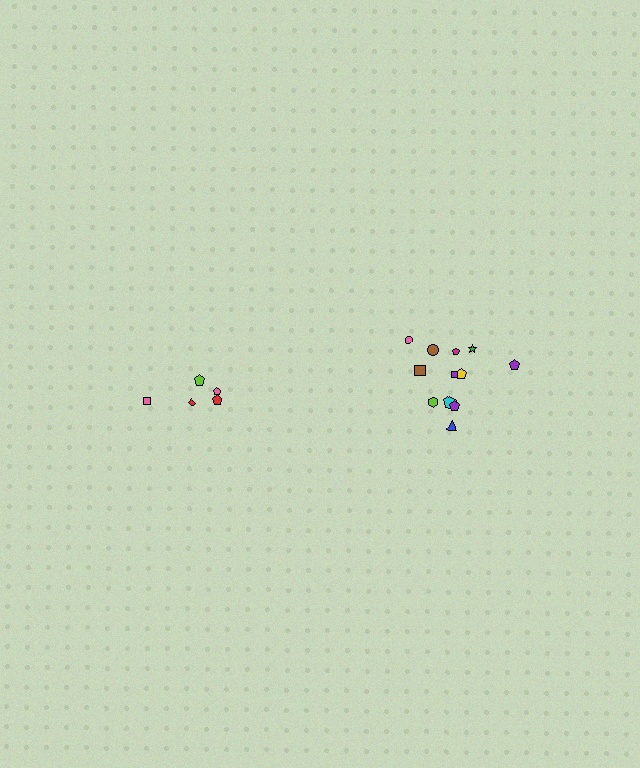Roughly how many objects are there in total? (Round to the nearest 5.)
Roughly 15 objects in total.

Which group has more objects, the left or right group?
The right group.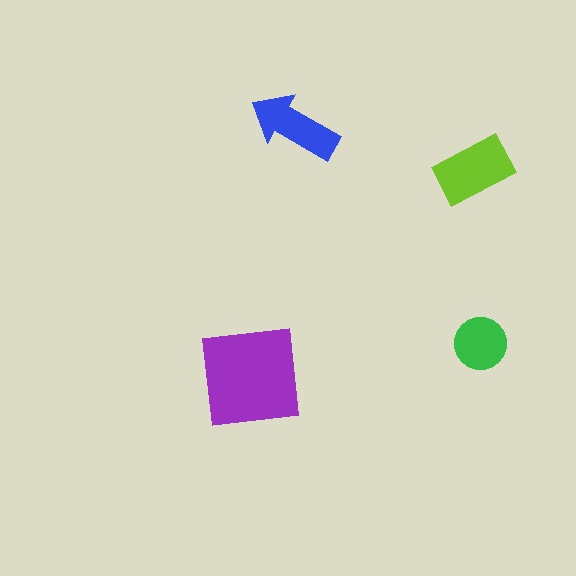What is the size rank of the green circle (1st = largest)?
4th.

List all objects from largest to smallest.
The purple square, the lime rectangle, the blue arrow, the green circle.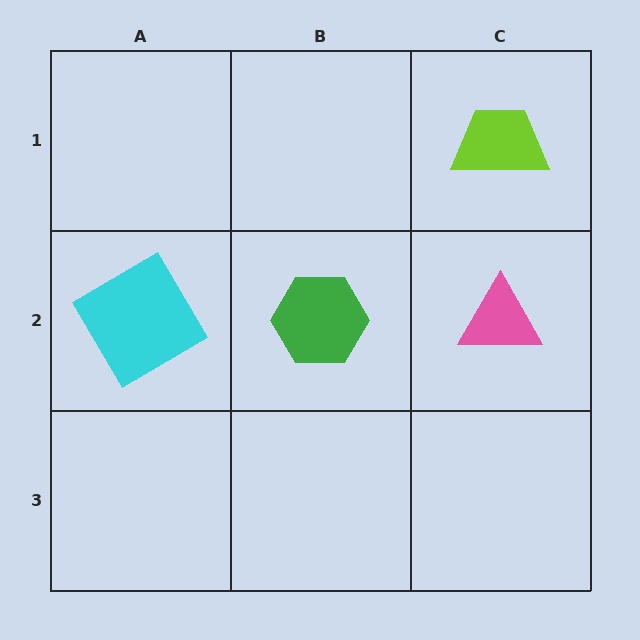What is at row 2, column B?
A green hexagon.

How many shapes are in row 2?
3 shapes.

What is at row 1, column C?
A lime trapezoid.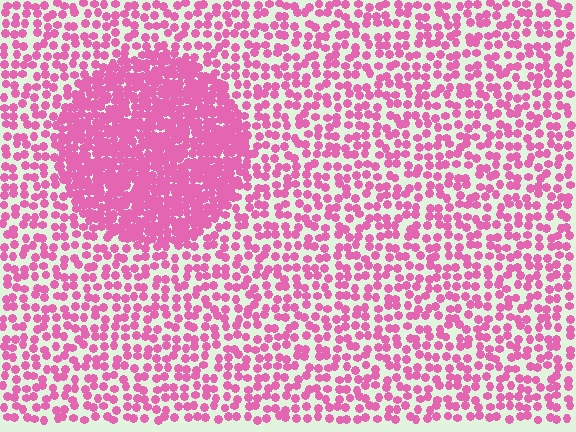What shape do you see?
I see a circle.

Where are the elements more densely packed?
The elements are more densely packed inside the circle boundary.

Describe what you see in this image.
The image contains small pink elements arranged at two different densities. A circle-shaped region is visible where the elements are more densely packed than the surrounding area.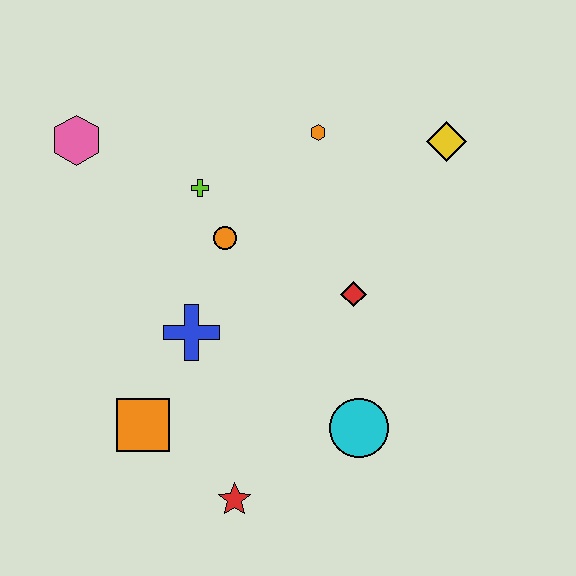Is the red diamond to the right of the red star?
Yes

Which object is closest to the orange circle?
The lime cross is closest to the orange circle.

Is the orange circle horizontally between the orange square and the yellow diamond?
Yes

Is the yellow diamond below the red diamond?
No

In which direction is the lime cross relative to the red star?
The lime cross is above the red star.